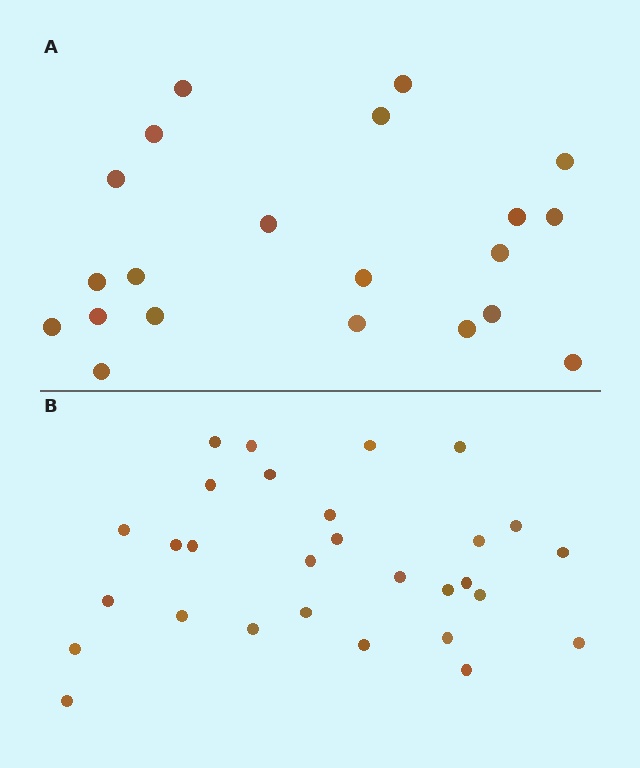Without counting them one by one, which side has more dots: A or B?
Region B (the bottom region) has more dots.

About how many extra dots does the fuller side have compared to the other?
Region B has roughly 8 or so more dots than region A.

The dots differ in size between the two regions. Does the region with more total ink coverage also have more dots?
No. Region A has more total ink coverage because its dots are larger, but region B actually contains more individual dots. Total area can be misleading — the number of items is what matters here.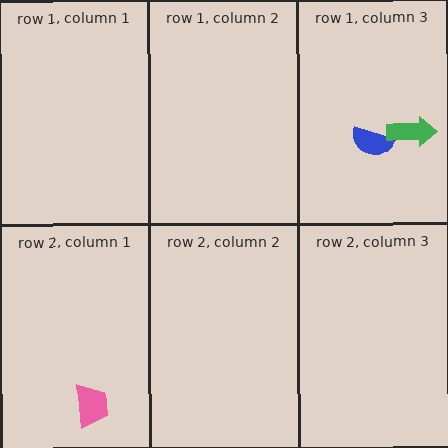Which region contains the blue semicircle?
The row 1, column 3 region.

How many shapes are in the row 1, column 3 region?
2.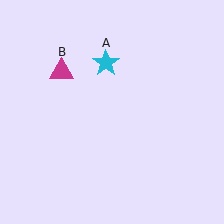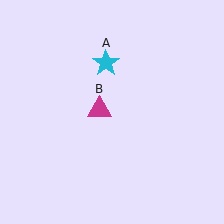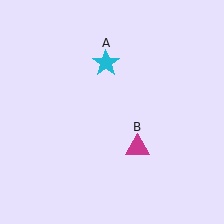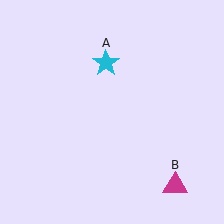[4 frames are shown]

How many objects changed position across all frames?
1 object changed position: magenta triangle (object B).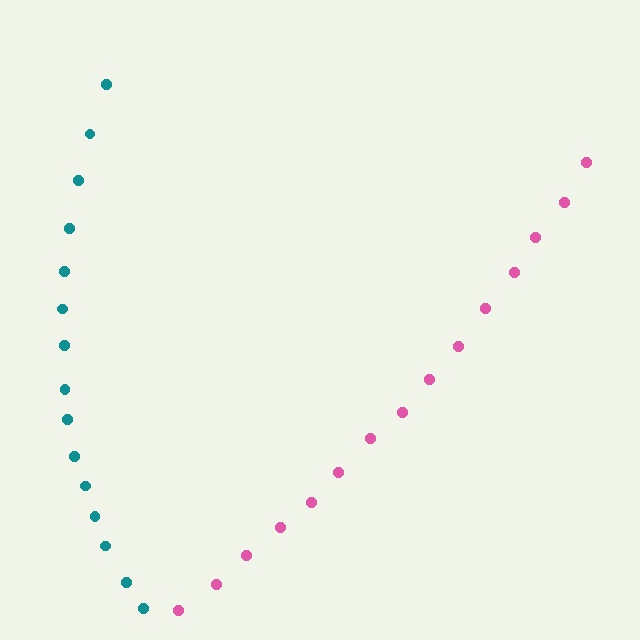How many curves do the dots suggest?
There are 2 distinct paths.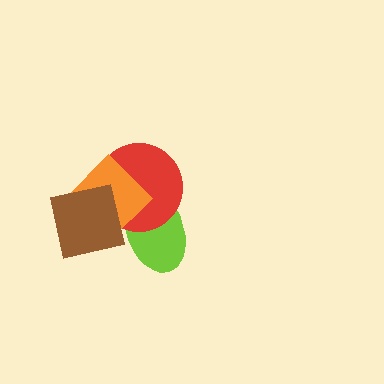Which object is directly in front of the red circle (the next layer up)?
The orange diamond is directly in front of the red circle.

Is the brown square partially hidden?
No, no other shape covers it.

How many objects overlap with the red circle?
3 objects overlap with the red circle.